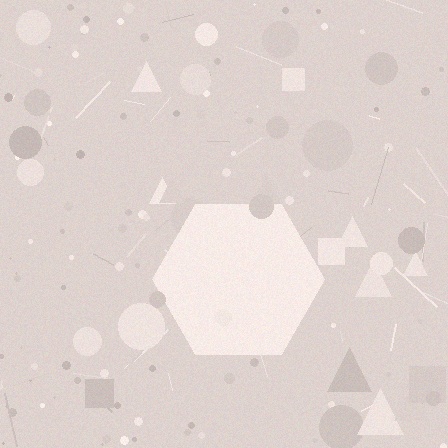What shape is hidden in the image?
A hexagon is hidden in the image.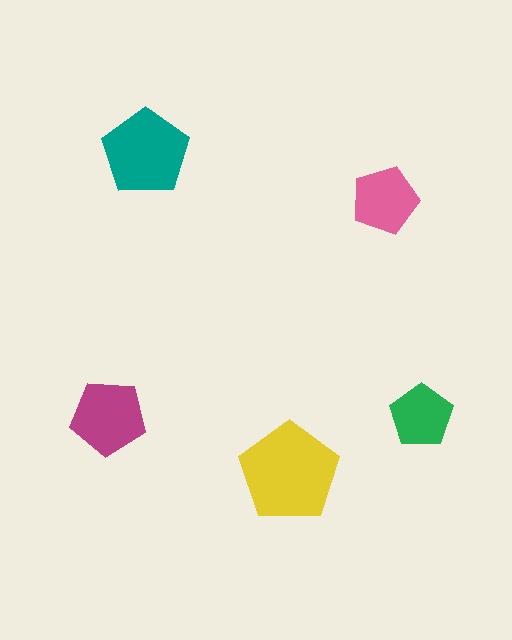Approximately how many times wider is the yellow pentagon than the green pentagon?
About 1.5 times wider.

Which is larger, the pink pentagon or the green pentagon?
The pink one.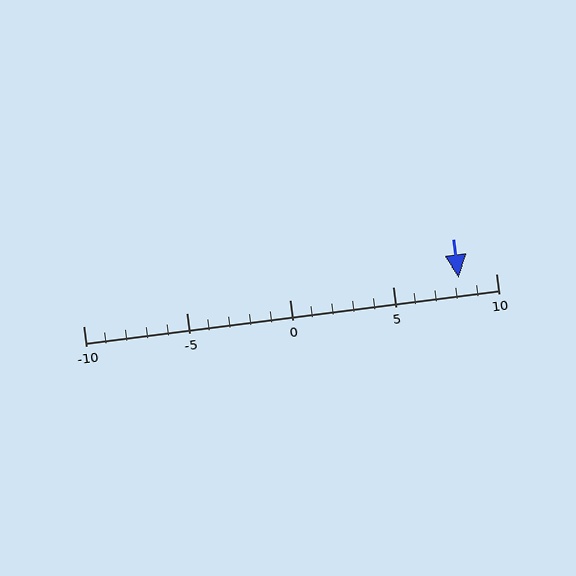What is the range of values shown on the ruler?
The ruler shows values from -10 to 10.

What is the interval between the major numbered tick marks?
The major tick marks are spaced 5 units apart.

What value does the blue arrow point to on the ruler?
The blue arrow points to approximately 8.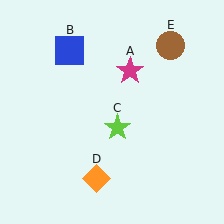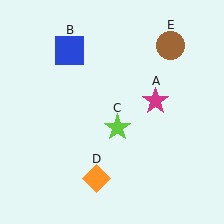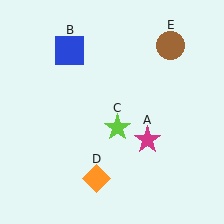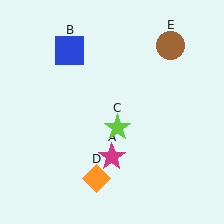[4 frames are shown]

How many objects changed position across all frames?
1 object changed position: magenta star (object A).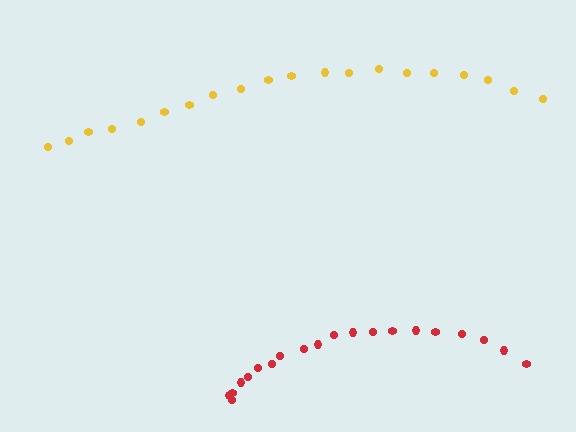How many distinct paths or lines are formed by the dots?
There are 2 distinct paths.